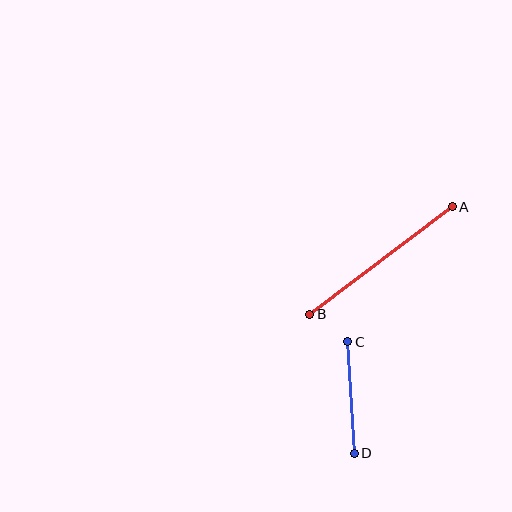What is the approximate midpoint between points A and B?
The midpoint is at approximately (381, 261) pixels.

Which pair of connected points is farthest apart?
Points A and B are farthest apart.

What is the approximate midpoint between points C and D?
The midpoint is at approximately (351, 398) pixels.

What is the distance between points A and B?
The distance is approximately 179 pixels.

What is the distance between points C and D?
The distance is approximately 111 pixels.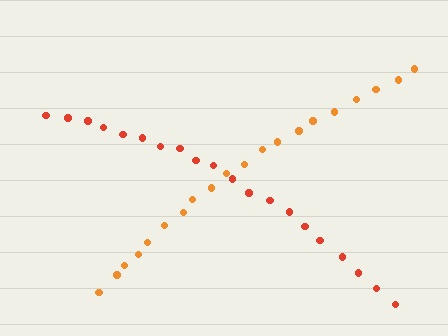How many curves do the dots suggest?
There are 2 distinct paths.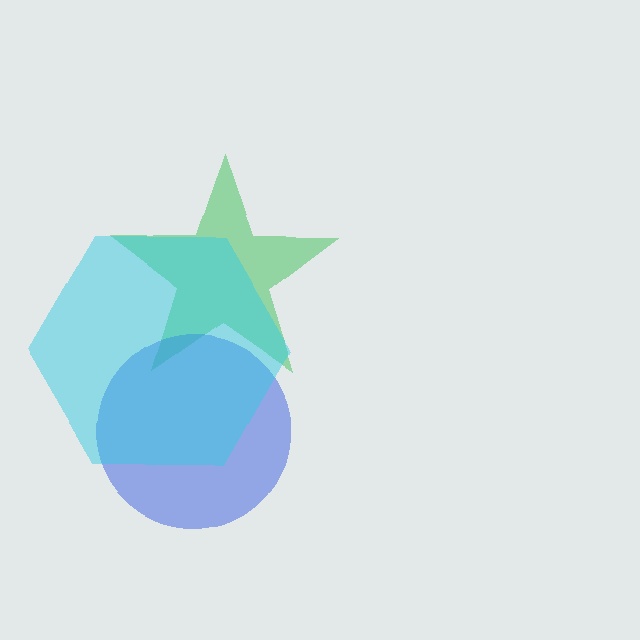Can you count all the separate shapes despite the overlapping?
Yes, there are 3 separate shapes.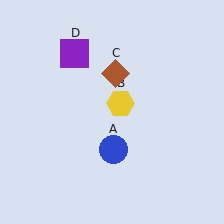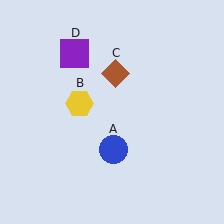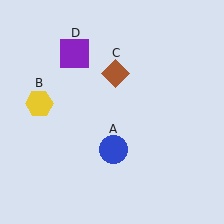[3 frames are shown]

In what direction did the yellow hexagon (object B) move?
The yellow hexagon (object B) moved left.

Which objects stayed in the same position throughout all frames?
Blue circle (object A) and brown diamond (object C) and purple square (object D) remained stationary.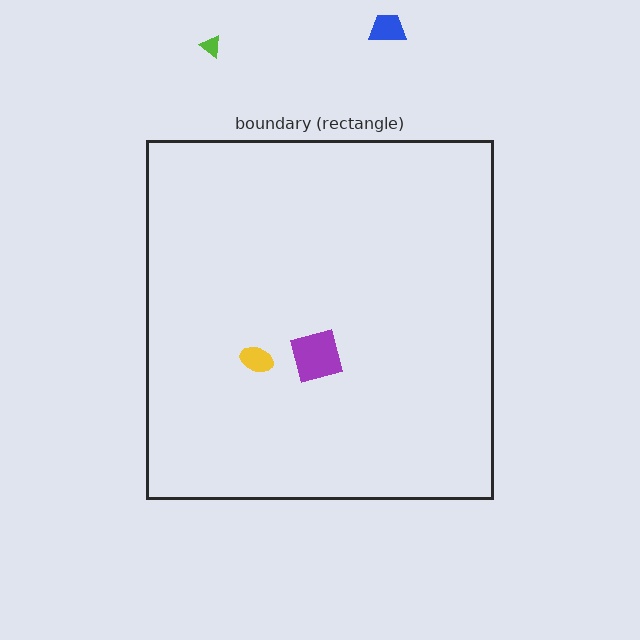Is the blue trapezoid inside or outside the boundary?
Outside.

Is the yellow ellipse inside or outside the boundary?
Inside.